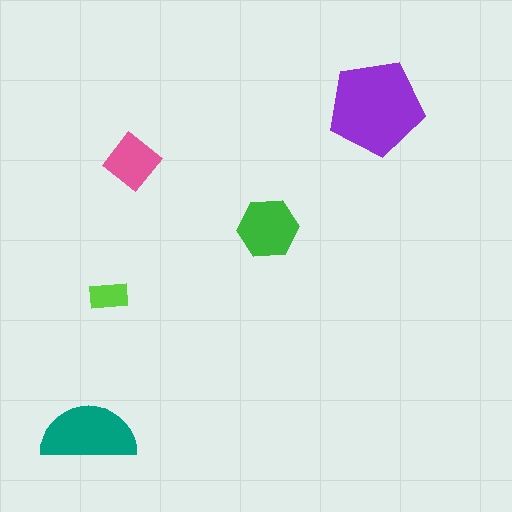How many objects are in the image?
There are 5 objects in the image.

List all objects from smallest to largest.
The lime rectangle, the pink diamond, the green hexagon, the teal semicircle, the purple pentagon.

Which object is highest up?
The purple pentagon is topmost.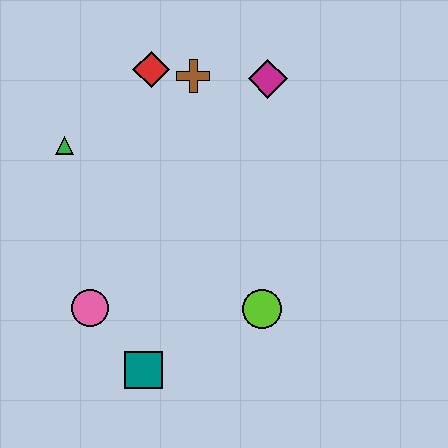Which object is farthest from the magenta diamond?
The teal square is farthest from the magenta diamond.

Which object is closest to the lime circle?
The teal square is closest to the lime circle.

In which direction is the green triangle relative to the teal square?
The green triangle is above the teal square.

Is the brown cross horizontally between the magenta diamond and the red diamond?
Yes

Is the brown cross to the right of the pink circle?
Yes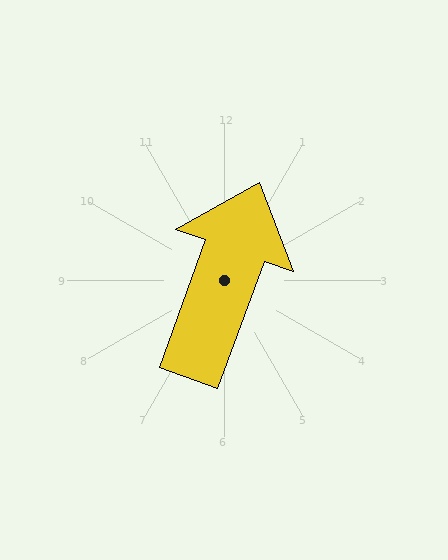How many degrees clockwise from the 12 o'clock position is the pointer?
Approximately 20 degrees.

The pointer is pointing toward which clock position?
Roughly 1 o'clock.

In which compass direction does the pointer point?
North.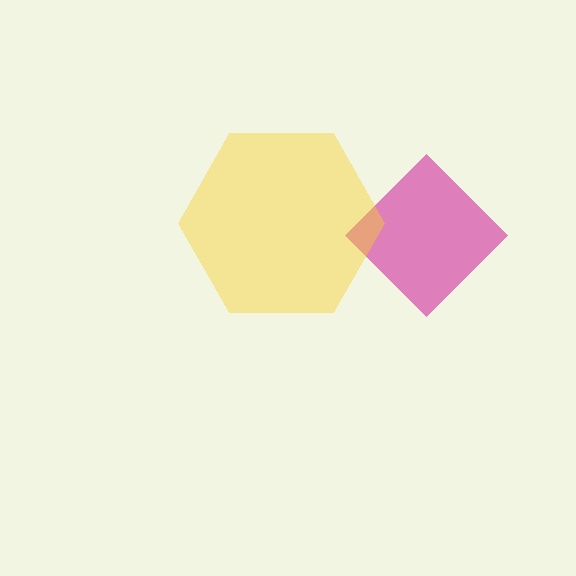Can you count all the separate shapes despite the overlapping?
Yes, there are 2 separate shapes.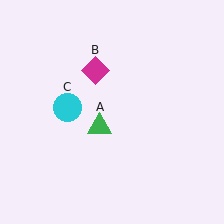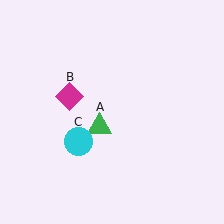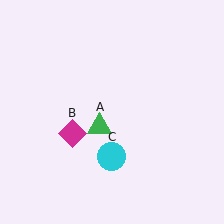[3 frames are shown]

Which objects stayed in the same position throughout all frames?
Green triangle (object A) remained stationary.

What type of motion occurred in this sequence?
The magenta diamond (object B), cyan circle (object C) rotated counterclockwise around the center of the scene.